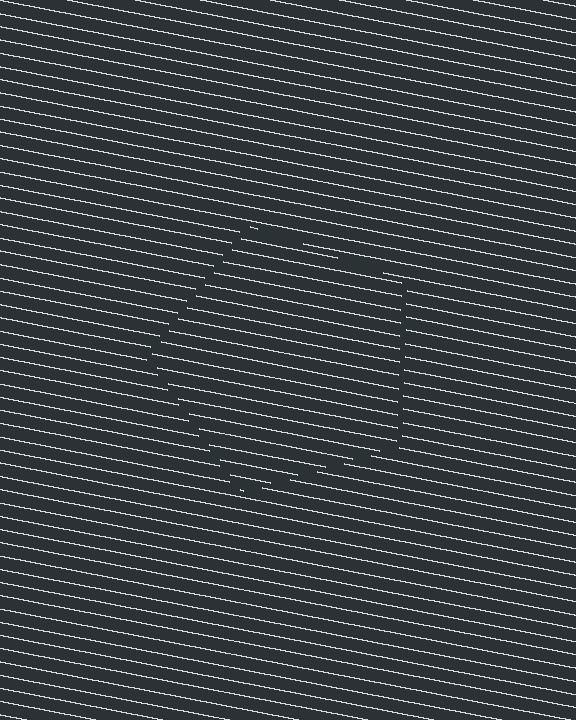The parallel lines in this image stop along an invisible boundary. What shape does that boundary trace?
An illusory pentagon. The interior of the shape contains the same grating, shifted by half a period — the contour is defined by the phase discontinuity where line-ends from the inner and outer gratings abut.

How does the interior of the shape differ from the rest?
The interior of the shape contains the same grating, shifted by half a period — the contour is defined by the phase discontinuity where line-ends from the inner and outer gratings abut.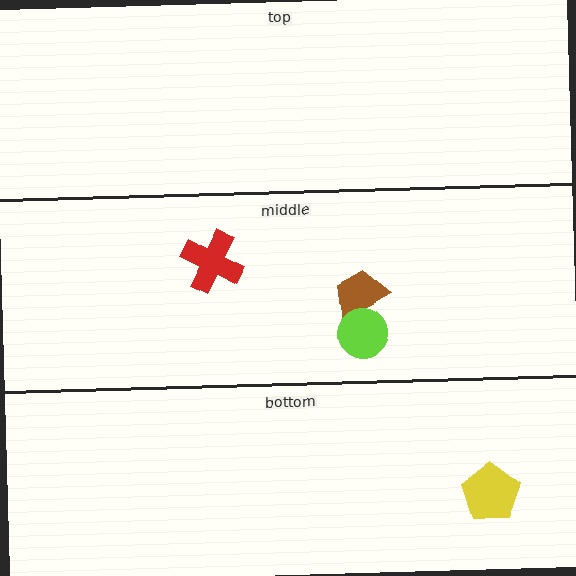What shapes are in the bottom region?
The yellow pentagon.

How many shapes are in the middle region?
3.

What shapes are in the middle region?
The red cross, the brown trapezoid, the lime circle.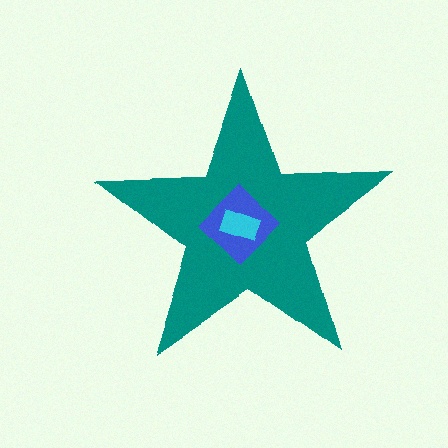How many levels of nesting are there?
3.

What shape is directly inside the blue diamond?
The cyan rectangle.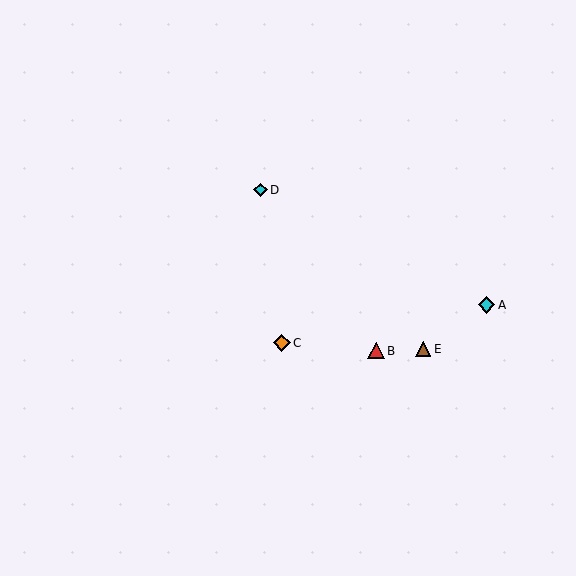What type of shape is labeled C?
Shape C is an orange diamond.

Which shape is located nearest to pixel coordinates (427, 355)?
The brown triangle (labeled E) at (423, 349) is nearest to that location.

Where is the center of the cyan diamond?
The center of the cyan diamond is at (486, 305).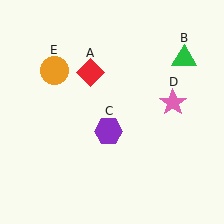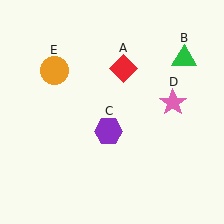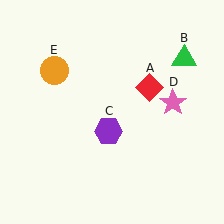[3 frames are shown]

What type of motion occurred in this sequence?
The red diamond (object A) rotated clockwise around the center of the scene.